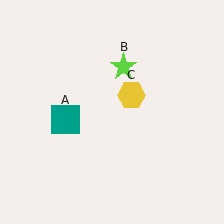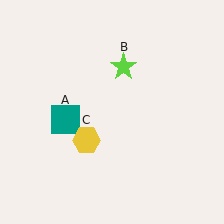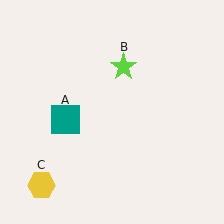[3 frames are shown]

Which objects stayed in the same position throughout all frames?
Teal square (object A) and lime star (object B) remained stationary.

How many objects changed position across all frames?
1 object changed position: yellow hexagon (object C).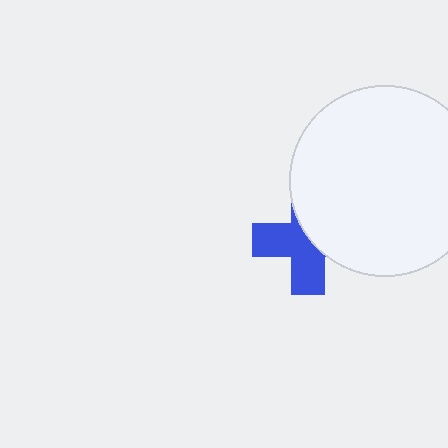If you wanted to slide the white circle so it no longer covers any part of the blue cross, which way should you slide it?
Slide it right — that is the most direct way to separate the two shapes.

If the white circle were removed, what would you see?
You would see the complete blue cross.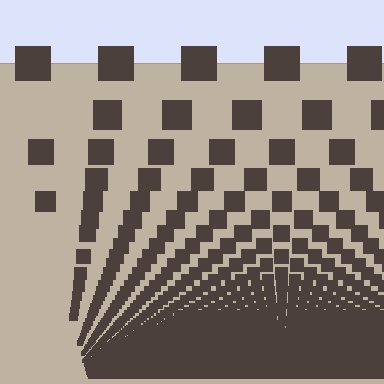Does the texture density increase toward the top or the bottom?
Density increases toward the bottom.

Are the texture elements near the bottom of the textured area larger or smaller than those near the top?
Smaller. The gradient is inverted — elements near the bottom are smaller and denser.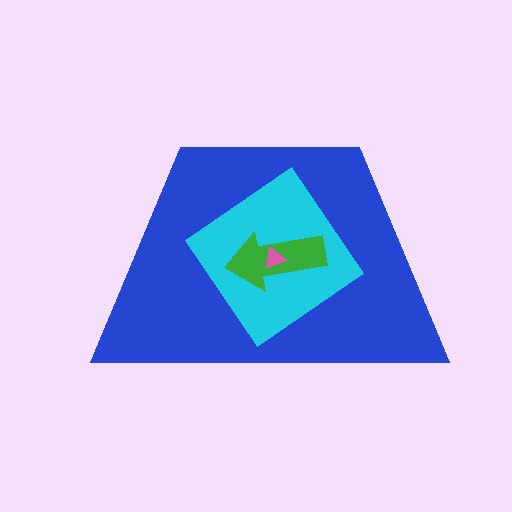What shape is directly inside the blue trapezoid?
The cyan diamond.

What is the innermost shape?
The pink triangle.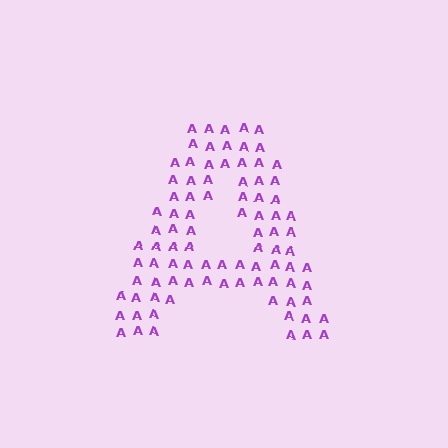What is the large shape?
The large shape is the letter A.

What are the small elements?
The small elements are letter A's.